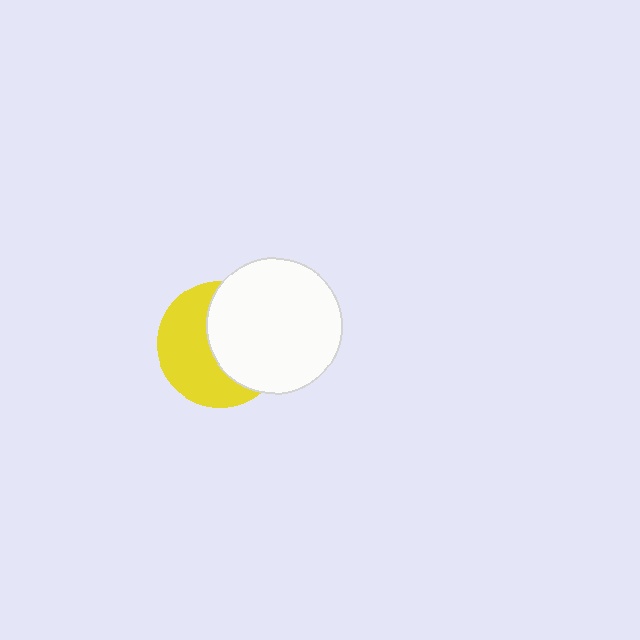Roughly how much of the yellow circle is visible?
About half of it is visible (roughly 49%).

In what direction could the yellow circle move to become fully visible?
The yellow circle could move left. That would shift it out from behind the white circle entirely.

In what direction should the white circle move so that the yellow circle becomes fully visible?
The white circle should move right. That is the shortest direction to clear the overlap and leave the yellow circle fully visible.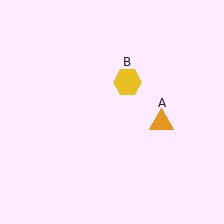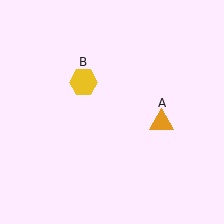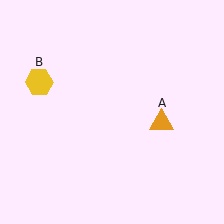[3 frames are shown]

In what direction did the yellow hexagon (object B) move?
The yellow hexagon (object B) moved left.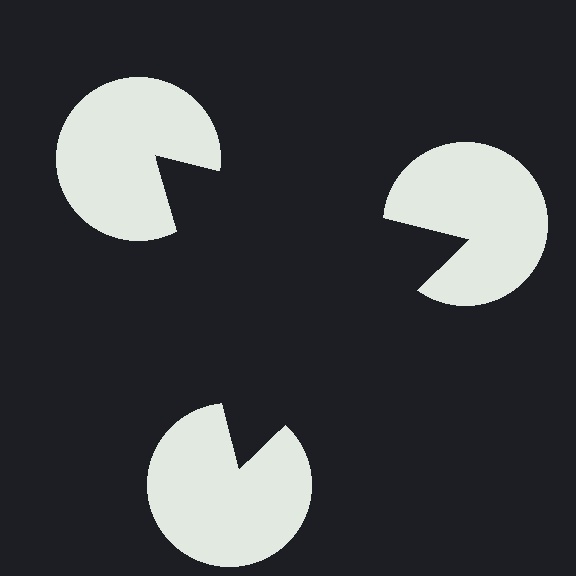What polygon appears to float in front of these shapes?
An illusory triangle — its edges are inferred from the aligned wedge cuts in the pac-man discs, not physically drawn.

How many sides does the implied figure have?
3 sides.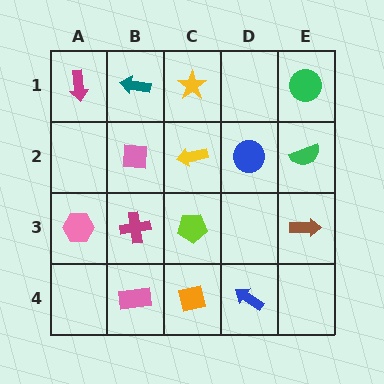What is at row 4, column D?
A blue arrow.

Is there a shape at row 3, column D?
No, that cell is empty.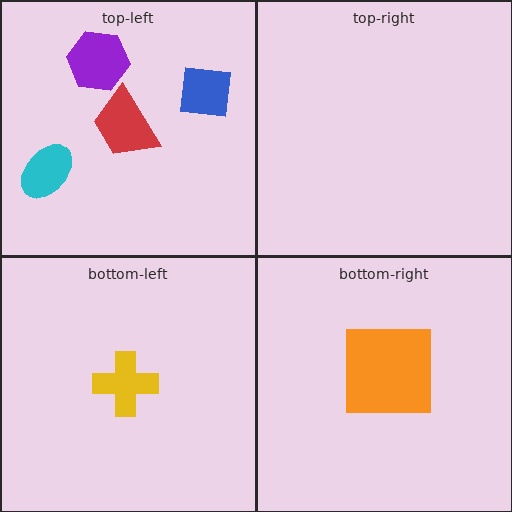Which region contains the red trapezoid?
The top-left region.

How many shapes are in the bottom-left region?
1.